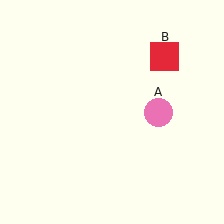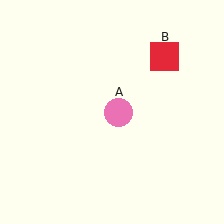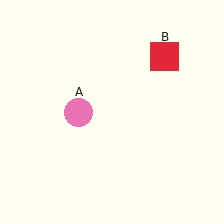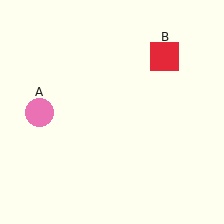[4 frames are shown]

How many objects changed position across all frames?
1 object changed position: pink circle (object A).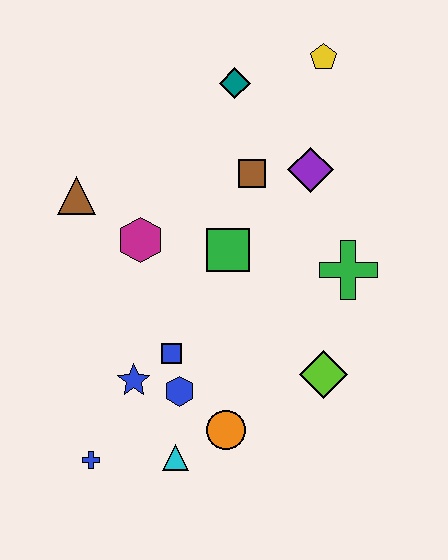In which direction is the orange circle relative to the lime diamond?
The orange circle is to the left of the lime diamond.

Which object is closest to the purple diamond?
The brown square is closest to the purple diamond.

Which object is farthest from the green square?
The blue cross is farthest from the green square.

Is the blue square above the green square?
No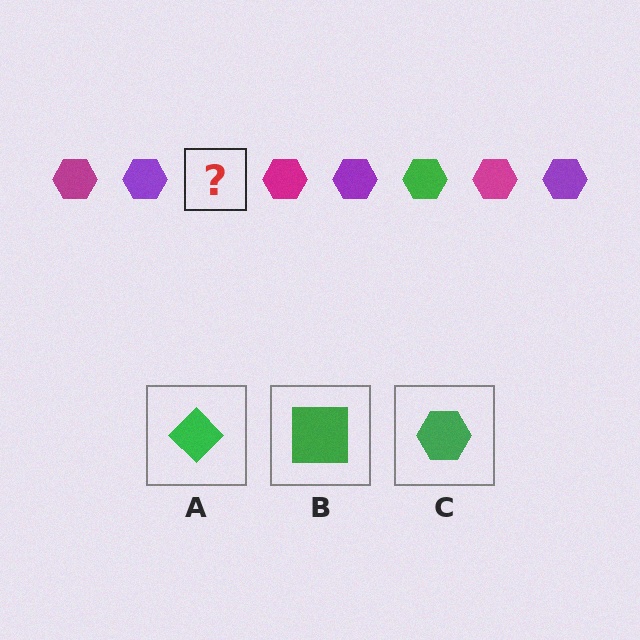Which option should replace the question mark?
Option C.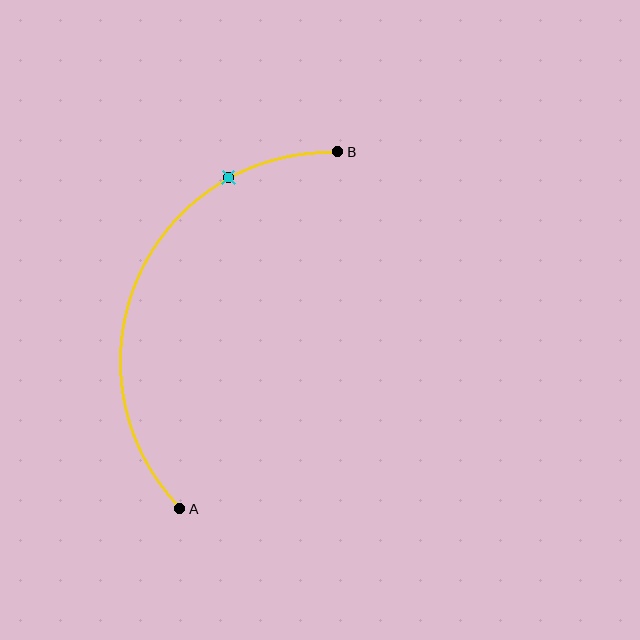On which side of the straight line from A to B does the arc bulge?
The arc bulges to the left of the straight line connecting A and B.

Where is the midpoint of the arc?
The arc midpoint is the point on the curve farthest from the straight line joining A and B. It sits to the left of that line.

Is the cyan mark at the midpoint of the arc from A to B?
No. The cyan mark lies on the arc but is closer to endpoint B. The arc midpoint would be at the point on the curve equidistant along the arc from both A and B.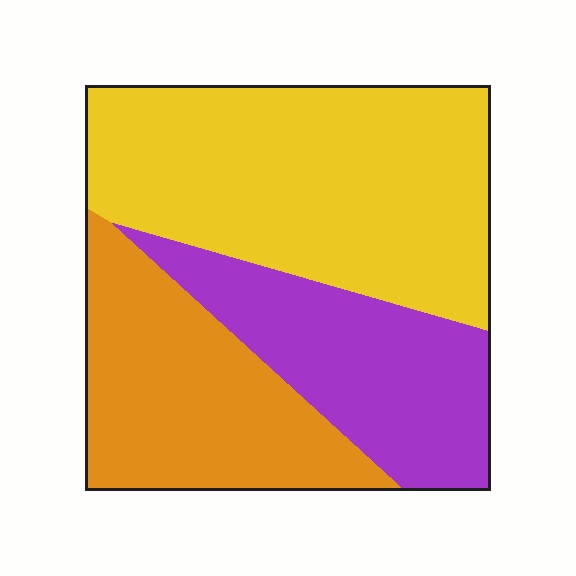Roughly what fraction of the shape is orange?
Orange covers about 30% of the shape.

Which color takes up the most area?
Yellow, at roughly 45%.